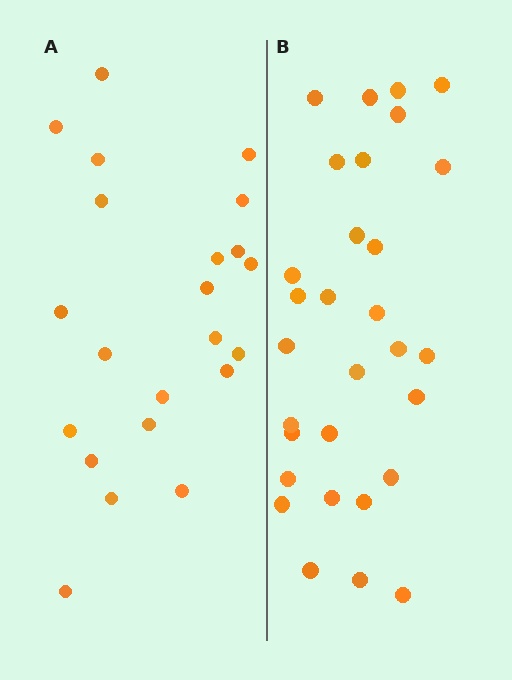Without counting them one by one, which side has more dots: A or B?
Region B (the right region) has more dots.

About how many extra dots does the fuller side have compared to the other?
Region B has roughly 8 or so more dots than region A.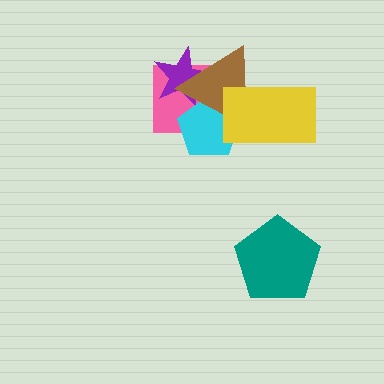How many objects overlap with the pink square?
3 objects overlap with the pink square.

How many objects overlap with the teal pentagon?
0 objects overlap with the teal pentagon.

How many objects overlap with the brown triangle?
4 objects overlap with the brown triangle.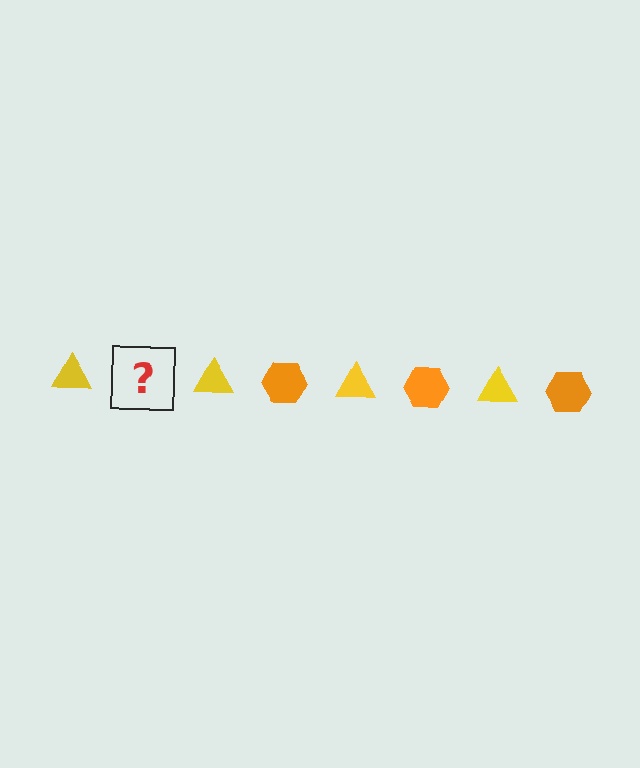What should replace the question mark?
The question mark should be replaced with an orange hexagon.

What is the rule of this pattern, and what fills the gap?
The rule is that the pattern alternates between yellow triangle and orange hexagon. The gap should be filled with an orange hexagon.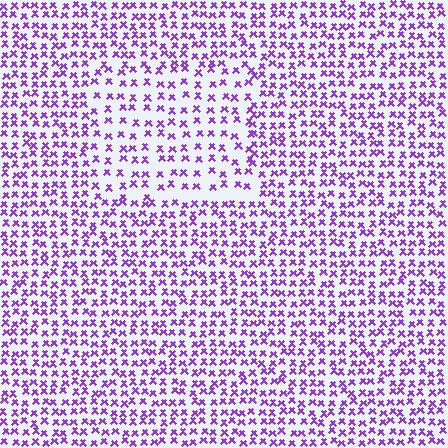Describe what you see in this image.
The image contains small purple elements arranged at two different densities. A rectangle-shaped region is visible where the elements are less densely packed than the surrounding area.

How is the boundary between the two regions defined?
The boundary is defined by a change in element density (approximately 1.7x ratio). All elements are the same color, size, and shape.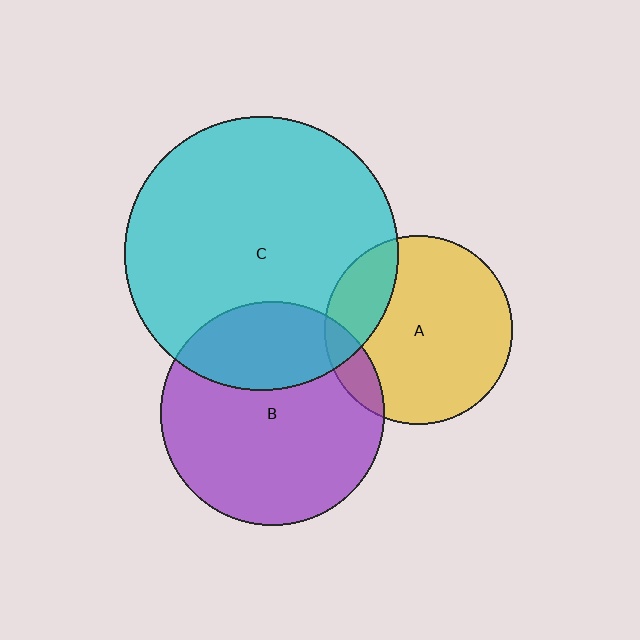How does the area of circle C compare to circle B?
Approximately 1.5 times.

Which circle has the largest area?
Circle C (cyan).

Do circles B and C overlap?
Yes.